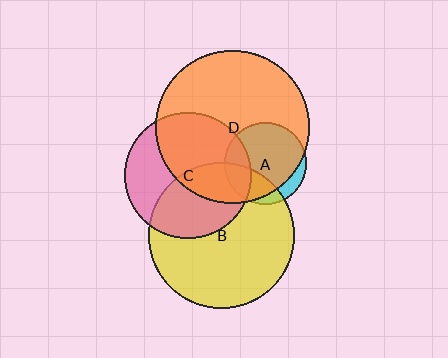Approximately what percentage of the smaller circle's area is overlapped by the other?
Approximately 50%.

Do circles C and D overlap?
Yes.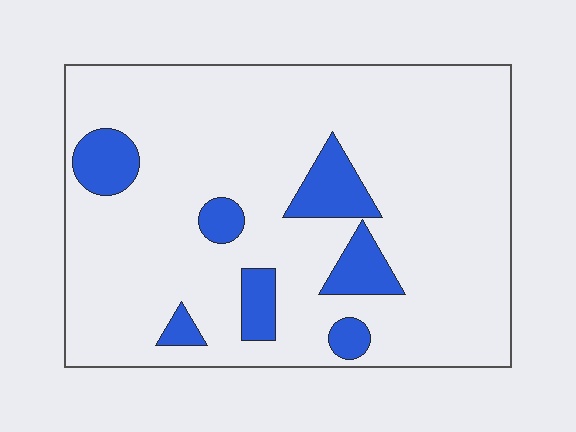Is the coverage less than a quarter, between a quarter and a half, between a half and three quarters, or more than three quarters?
Less than a quarter.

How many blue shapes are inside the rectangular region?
7.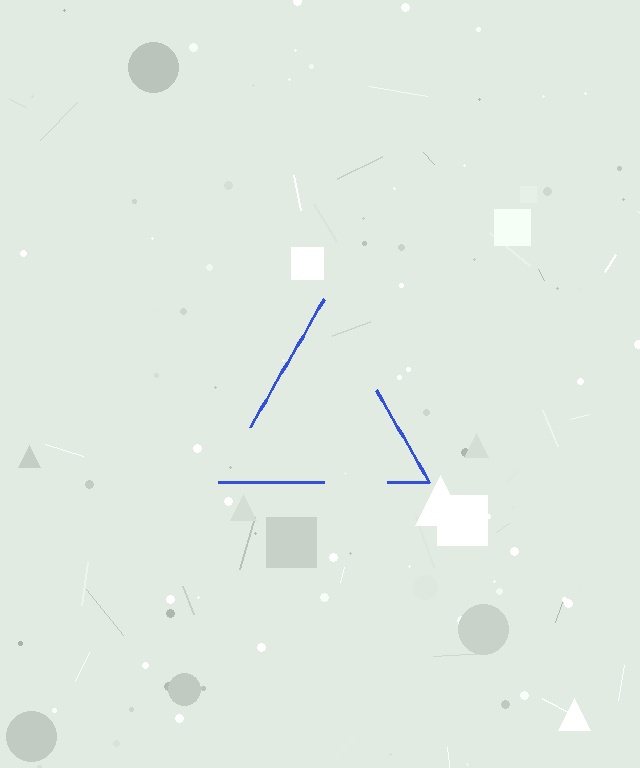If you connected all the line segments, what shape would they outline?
They would outline a triangle.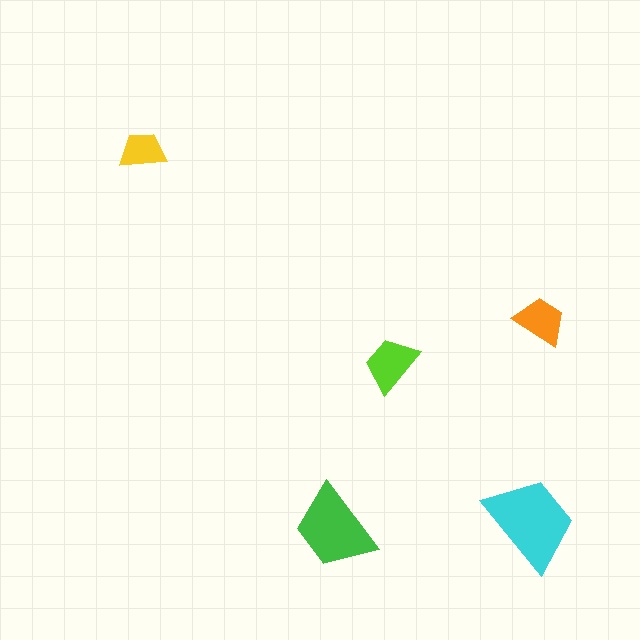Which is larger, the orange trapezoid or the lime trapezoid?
The lime one.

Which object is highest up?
The yellow trapezoid is topmost.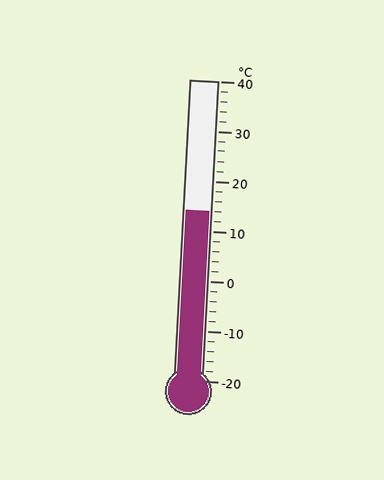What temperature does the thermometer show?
The thermometer shows approximately 14°C.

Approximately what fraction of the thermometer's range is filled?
The thermometer is filled to approximately 55% of its range.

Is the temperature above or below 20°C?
The temperature is below 20°C.